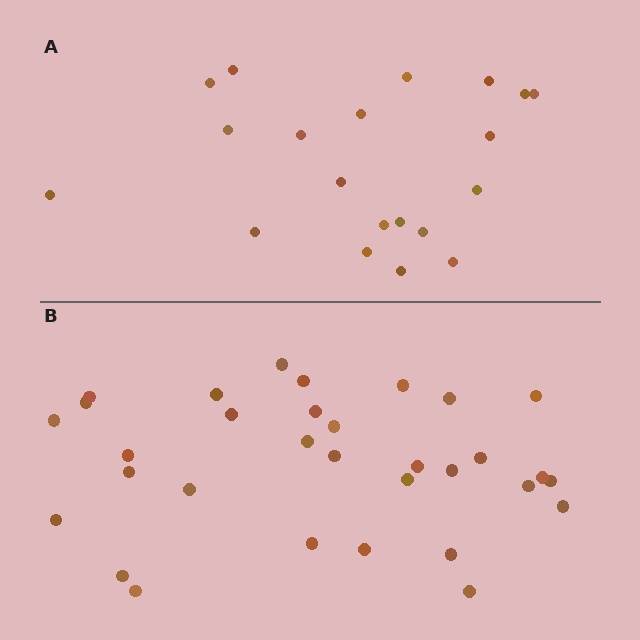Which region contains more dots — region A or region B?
Region B (the bottom region) has more dots.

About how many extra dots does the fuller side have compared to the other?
Region B has roughly 12 or so more dots than region A.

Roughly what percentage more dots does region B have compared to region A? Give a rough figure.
About 60% more.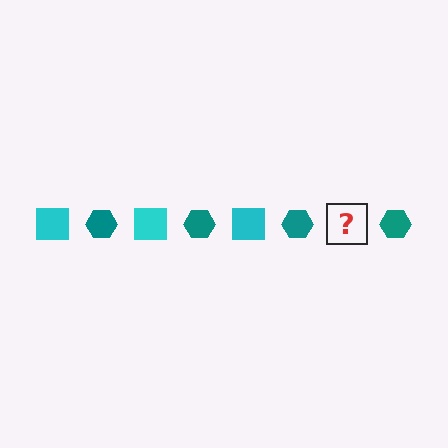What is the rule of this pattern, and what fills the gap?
The rule is that the pattern alternates between cyan square and teal hexagon. The gap should be filled with a cyan square.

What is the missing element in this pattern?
The missing element is a cyan square.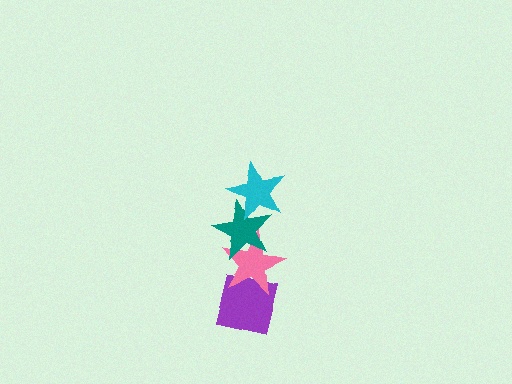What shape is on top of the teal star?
The cyan star is on top of the teal star.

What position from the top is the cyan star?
The cyan star is 1st from the top.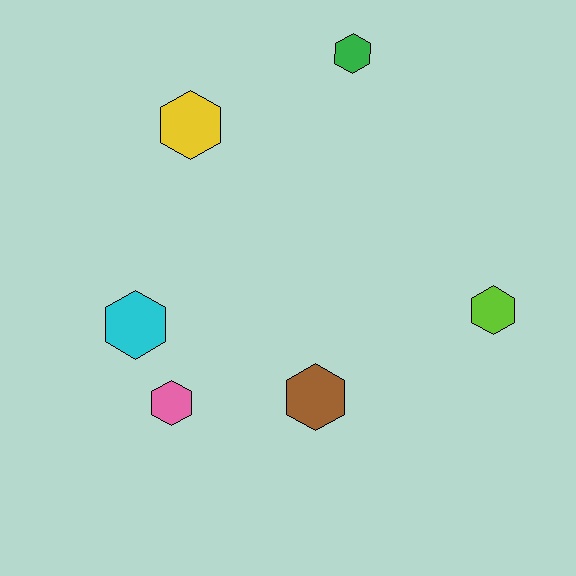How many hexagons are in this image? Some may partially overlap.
There are 6 hexagons.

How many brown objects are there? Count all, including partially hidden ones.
There is 1 brown object.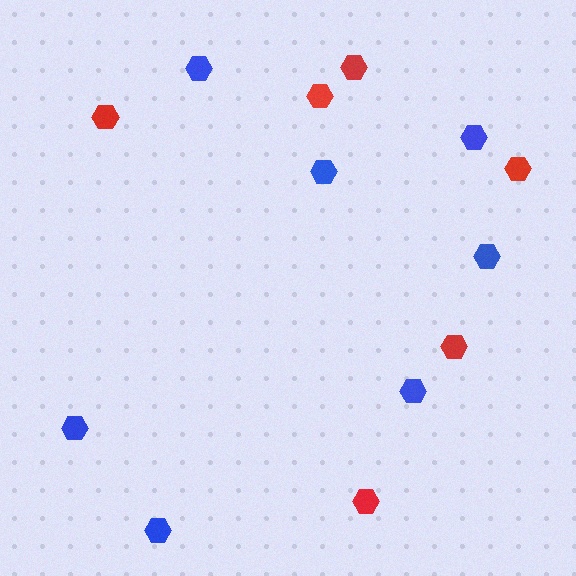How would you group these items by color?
There are 2 groups: one group of blue hexagons (7) and one group of red hexagons (6).